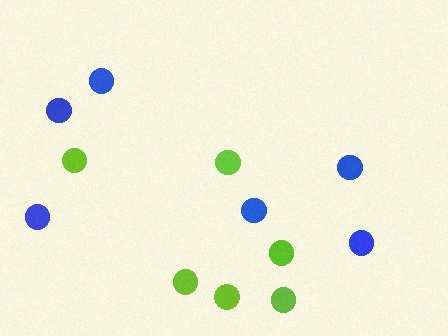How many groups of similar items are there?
There are 2 groups: one group of lime circles (6) and one group of blue circles (6).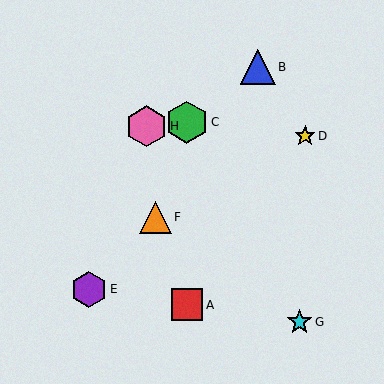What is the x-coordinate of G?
Object G is at x≈300.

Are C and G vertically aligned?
No, C is at x≈187 and G is at x≈300.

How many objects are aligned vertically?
2 objects (A, C) are aligned vertically.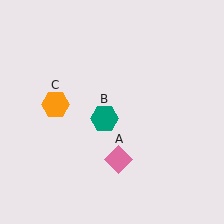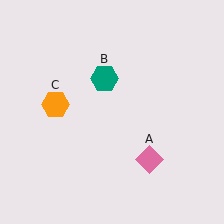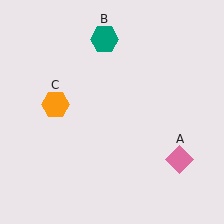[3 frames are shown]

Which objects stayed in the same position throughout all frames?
Orange hexagon (object C) remained stationary.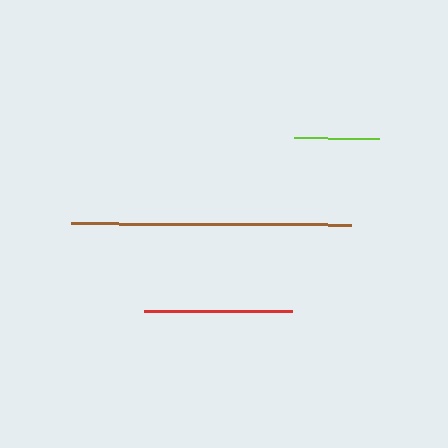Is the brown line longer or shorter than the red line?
The brown line is longer than the red line.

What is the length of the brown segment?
The brown segment is approximately 280 pixels long.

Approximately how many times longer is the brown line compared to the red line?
The brown line is approximately 1.9 times the length of the red line.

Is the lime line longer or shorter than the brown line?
The brown line is longer than the lime line.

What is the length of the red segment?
The red segment is approximately 148 pixels long.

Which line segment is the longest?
The brown line is the longest at approximately 280 pixels.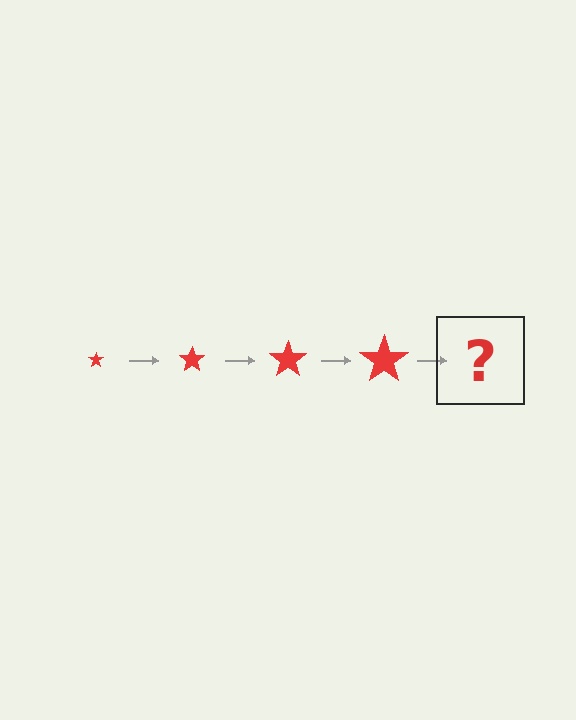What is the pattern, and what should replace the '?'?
The pattern is that the star gets progressively larger each step. The '?' should be a red star, larger than the previous one.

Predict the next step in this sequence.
The next step is a red star, larger than the previous one.